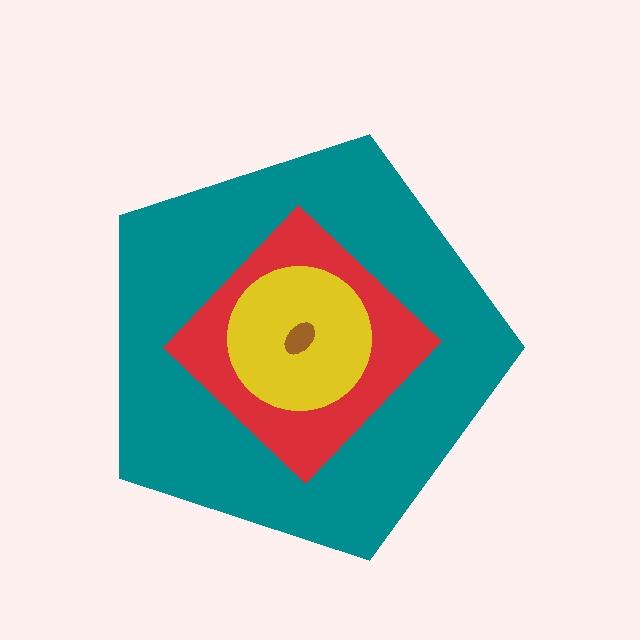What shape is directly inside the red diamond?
The yellow circle.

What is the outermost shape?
The teal pentagon.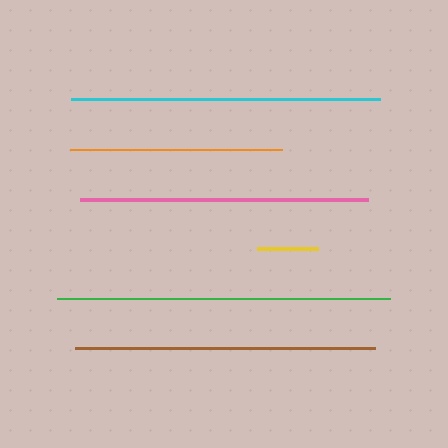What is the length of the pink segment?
The pink segment is approximately 289 pixels long.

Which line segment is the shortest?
The yellow line is the shortest at approximately 61 pixels.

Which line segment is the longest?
The green line is the longest at approximately 333 pixels.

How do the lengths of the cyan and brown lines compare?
The cyan and brown lines are approximately the same length.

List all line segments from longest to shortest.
From longest to shortest: green, cyan, brown, pink, orange, yellow.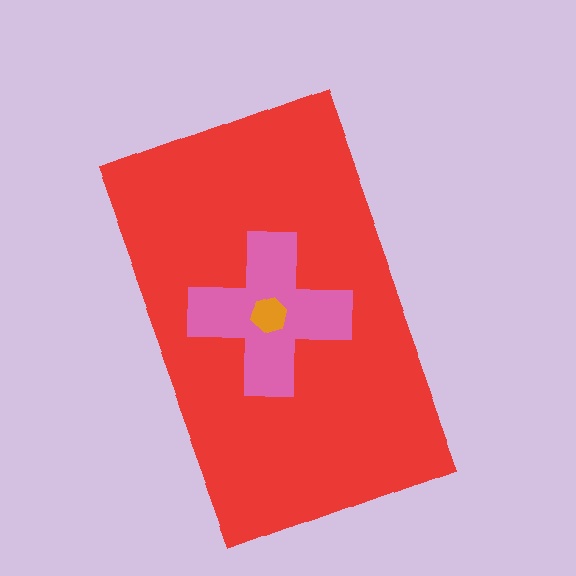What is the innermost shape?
The orange hexagon.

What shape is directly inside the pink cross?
The orange hexagon.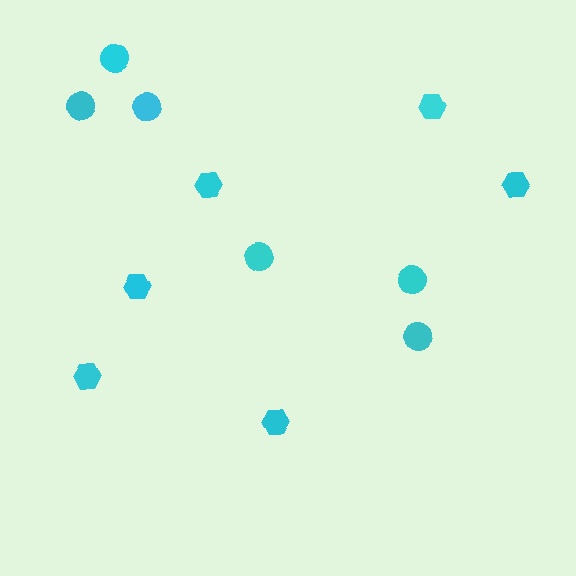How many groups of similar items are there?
There are 2 groups: one group of hexagons (6) and one group of circles (6).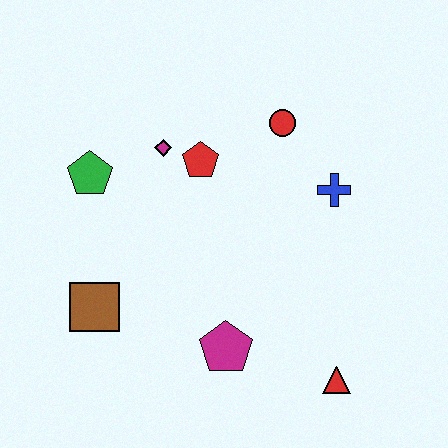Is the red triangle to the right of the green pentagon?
Yes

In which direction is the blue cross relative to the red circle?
The blue cross is below the red circle.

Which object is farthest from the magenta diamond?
The red triangle is farthest from the magenta diamond.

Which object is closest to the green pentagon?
The magenta diamond is closest to the green pentagon.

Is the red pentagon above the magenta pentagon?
Yes